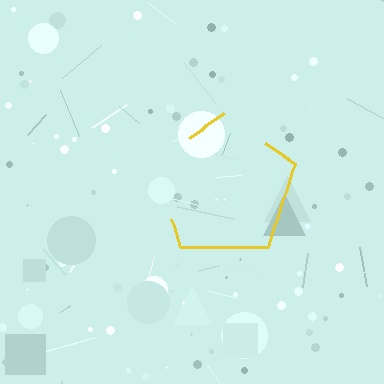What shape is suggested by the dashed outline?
The dashed outline suggests a pentagon.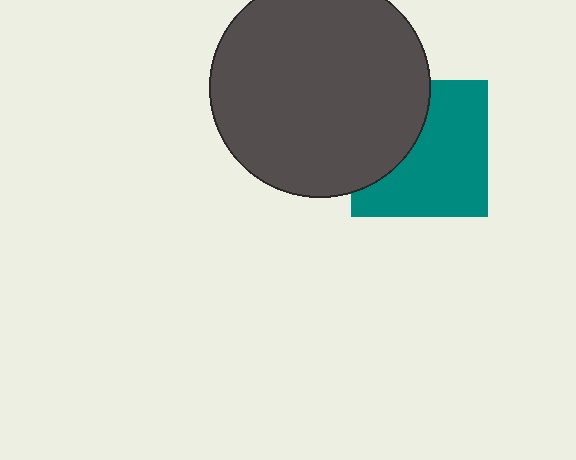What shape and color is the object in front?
The object in front is a dark gray circle.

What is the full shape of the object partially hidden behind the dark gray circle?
The partially hidden object is a teal square.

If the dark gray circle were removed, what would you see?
You would see the complete teal square.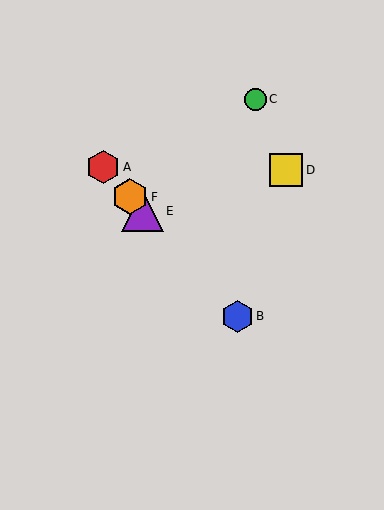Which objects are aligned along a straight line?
Objects A, B, E, F are aligned along a straight line.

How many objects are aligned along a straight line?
4 objects (A, B, E, F) are aligned along a straight line.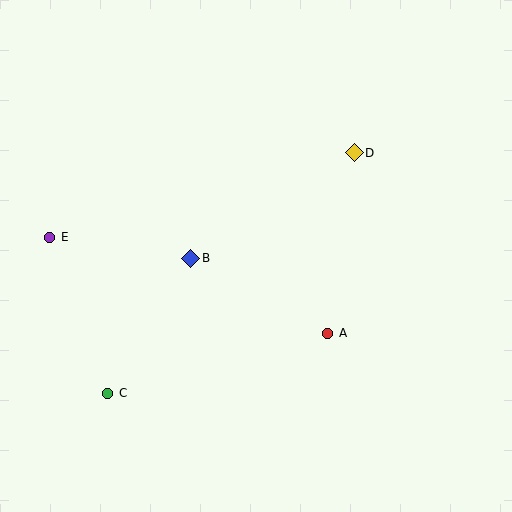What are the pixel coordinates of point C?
Point C is at (108, 393).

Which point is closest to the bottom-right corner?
Point A is closest to the bottom-right corner.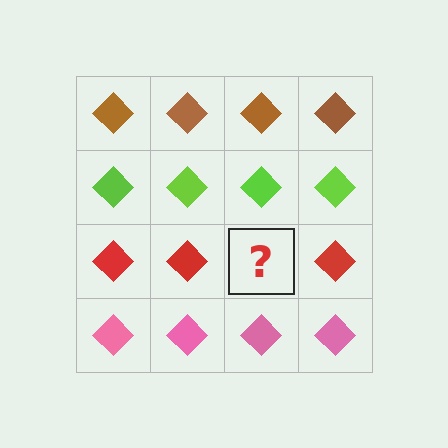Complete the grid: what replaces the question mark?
The question mark should be replaced with a red diamond.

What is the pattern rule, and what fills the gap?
The rule is that each row has a consistent color. The gap should be filled with a red diamond.